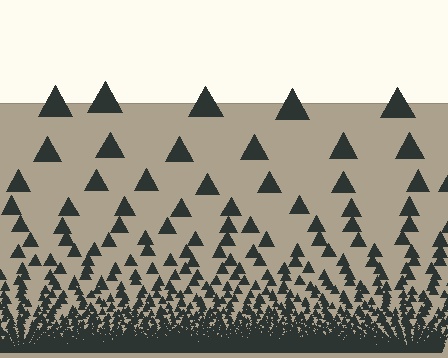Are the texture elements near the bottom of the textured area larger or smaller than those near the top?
Smaller. The gradient is inverted — elements near the bottom are smaller and denser.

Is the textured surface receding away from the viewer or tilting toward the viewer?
The surface appears to tilt toward the viewer. Texture elements get larger and sparser toward the top.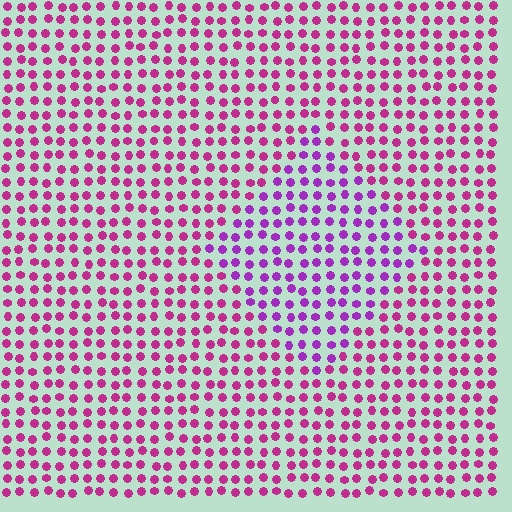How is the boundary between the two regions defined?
The boundary is defined purely by a slight shift in hue (about 32 degrees). Spacing, size, and orientation are identical on both sides.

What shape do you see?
I see a diamond.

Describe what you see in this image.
The image is filled with small magenta elements in a uniform arrangement. A diamond-shaped region is visible where the elements are tinted to a slightly different hue, forming a subtle color boundary.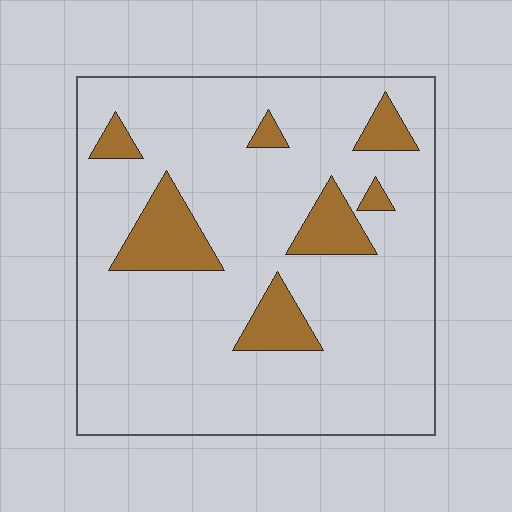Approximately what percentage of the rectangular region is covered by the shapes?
Approximately 15%.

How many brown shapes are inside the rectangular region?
7.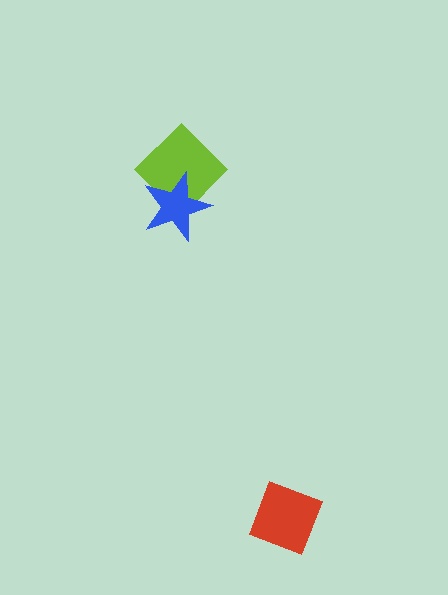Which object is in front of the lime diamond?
The blue star is in front of the lime diamond.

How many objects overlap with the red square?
0 objects overlap with the red square.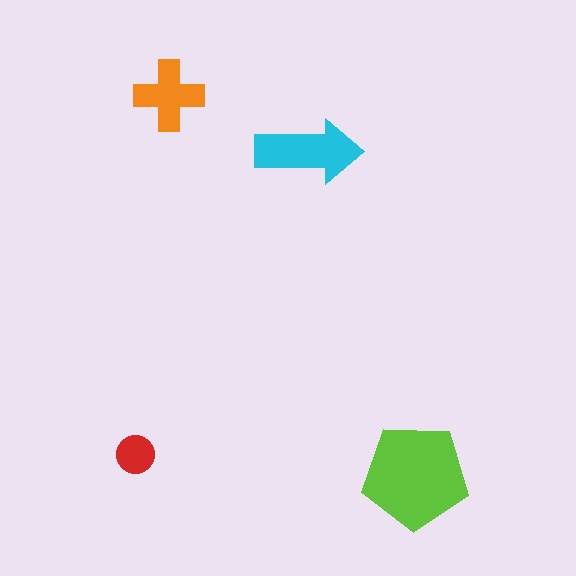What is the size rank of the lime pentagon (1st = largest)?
1st.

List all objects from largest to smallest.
The lime pentagon, the cyan arrow, the orange cross, the red circle.